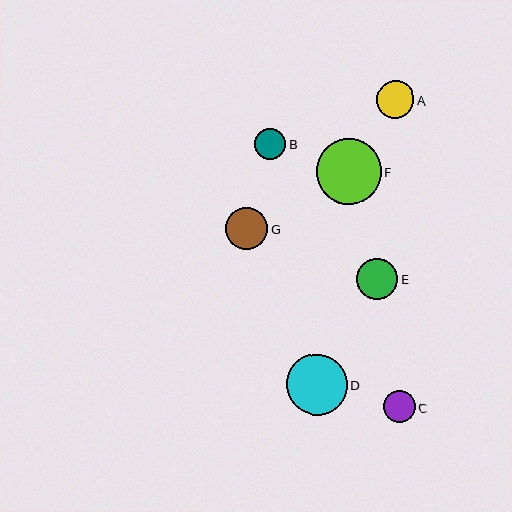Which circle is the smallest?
Circle B is the smallest with a size of approximately 32 pixels.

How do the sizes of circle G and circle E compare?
Circle G and circle E are approximately the same size.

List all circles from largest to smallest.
From largest to smallest: F, D, G, E, A, C, B.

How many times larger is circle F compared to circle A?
Circle F is approximately 1.7 times the size of circle A.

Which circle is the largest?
Circle F is the largest with a size of approximately 65 pixels.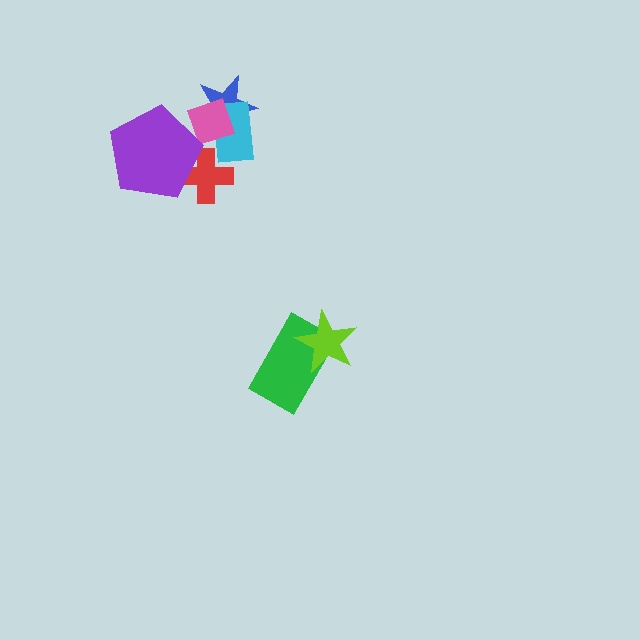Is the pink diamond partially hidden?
Yes, it is partially covered by another shape.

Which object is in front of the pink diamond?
The purple pentagon is in front of the pink diamond.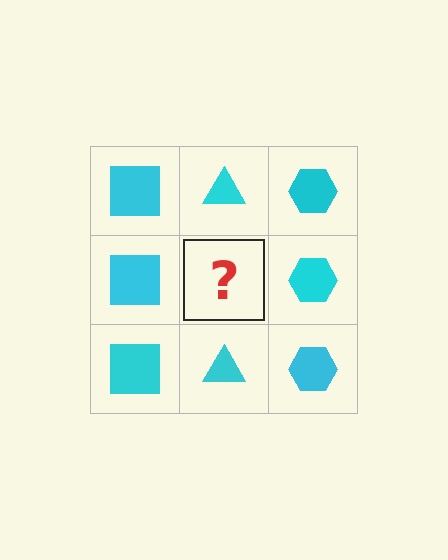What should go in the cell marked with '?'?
The missing cell should contain a cyan triangle.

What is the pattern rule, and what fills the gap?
The rule is that each column has a consistent shape. The gap should be filled with a cyan triangle.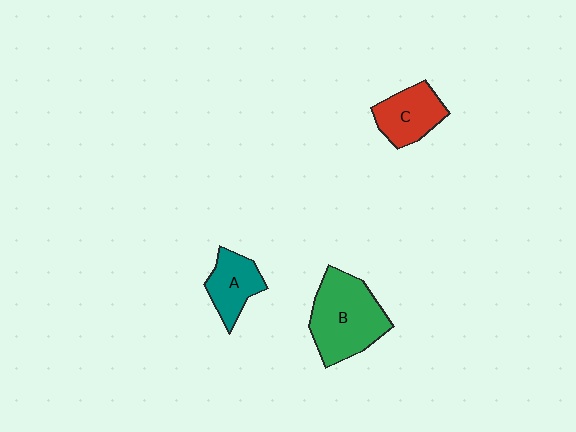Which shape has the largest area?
Shape B (green).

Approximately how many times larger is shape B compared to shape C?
Approximately 1.7 times.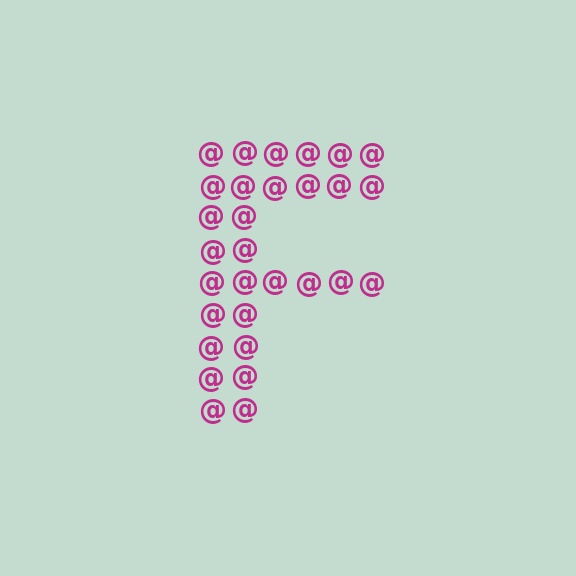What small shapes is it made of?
It is made of small at signs.